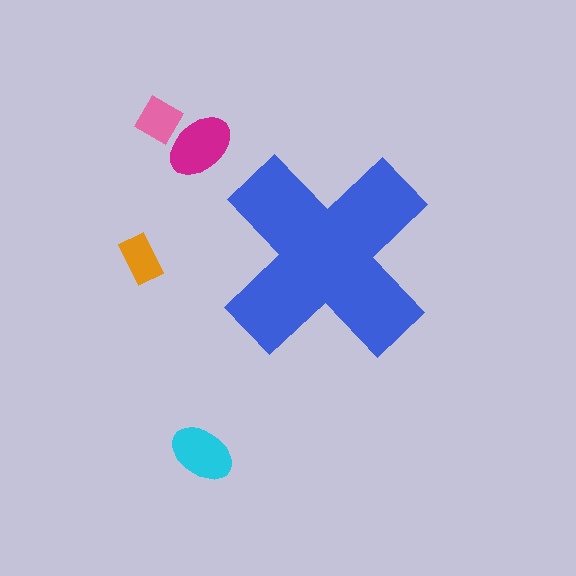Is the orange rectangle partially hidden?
No, the orange rectangle is fully visible.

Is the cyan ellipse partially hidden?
No, the cyan ellipse is fully visible.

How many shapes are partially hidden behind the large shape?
0 shapes are partially hidden.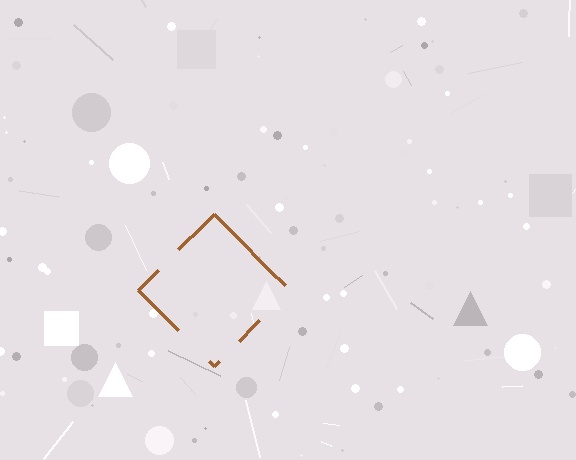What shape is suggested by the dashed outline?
The dashed outline suggests a diamond.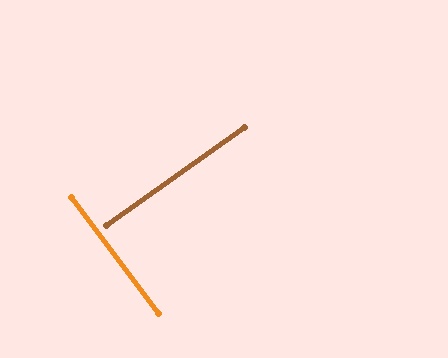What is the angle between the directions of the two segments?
Approximately 89 degrees.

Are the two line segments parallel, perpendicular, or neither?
Perpendicular — they meet at approximately 89°.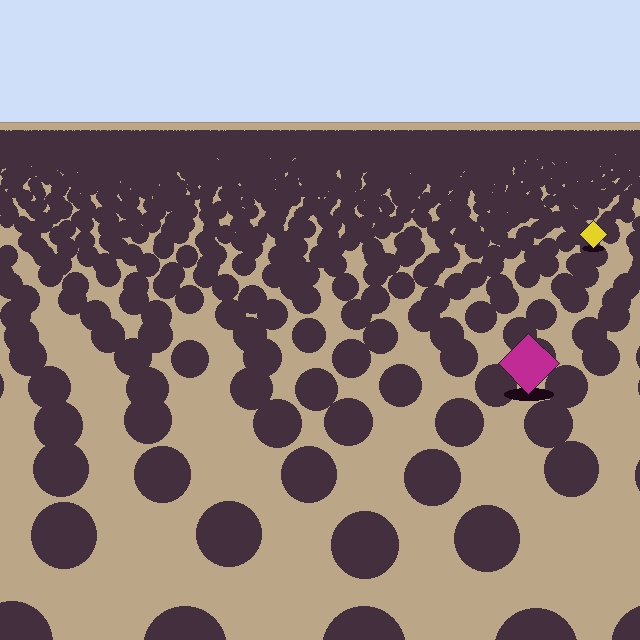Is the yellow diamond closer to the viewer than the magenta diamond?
No. The magenta diamond is closer — you can tell from the texture gradient: the ground texture is coarser near it.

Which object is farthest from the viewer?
The yellow diamond is farthest from the viewer. It appears smaller and the ground texture around it is denser.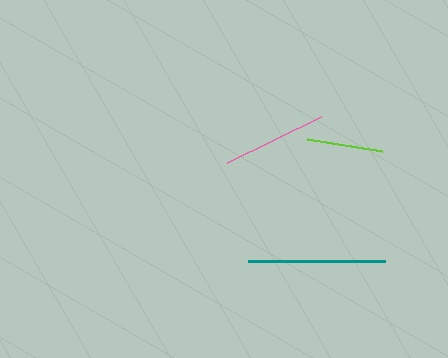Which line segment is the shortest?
The lime line is the shortest at approximately 76 pixels.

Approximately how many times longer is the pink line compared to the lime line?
The pink line is approximately 1.4 times the length of the lime line.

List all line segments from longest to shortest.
From longest to shortest: teal, pink, lime.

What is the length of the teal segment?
The teal segment is approximately 137 pixels long.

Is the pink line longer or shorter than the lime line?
The pink line is longer than the lime line.